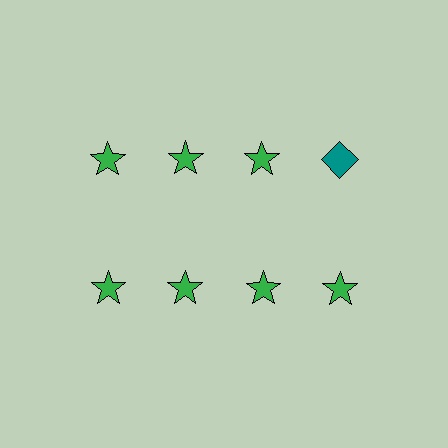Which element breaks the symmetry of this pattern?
The teal diamond in the top row, second from right column breaks the symmetry. All other shapes are green stars.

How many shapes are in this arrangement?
There are 8 shapes arranged in a grid pattern.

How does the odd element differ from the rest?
It differs in both color (teal instead of green) and shape (diamond instead of star).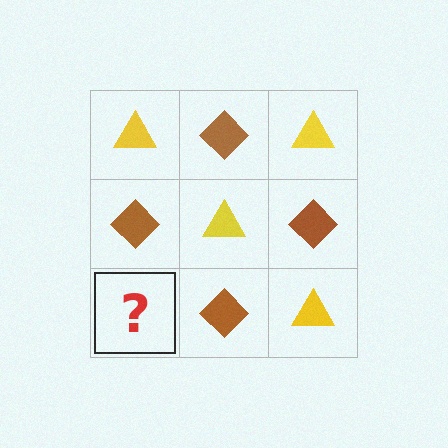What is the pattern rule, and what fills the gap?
The rule is that it alternates yellow triangle and brown diamond in a checkerboard pattern. The gap should be filled with a yellow triangle.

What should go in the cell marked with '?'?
The missing cell should contain a yellow triangle.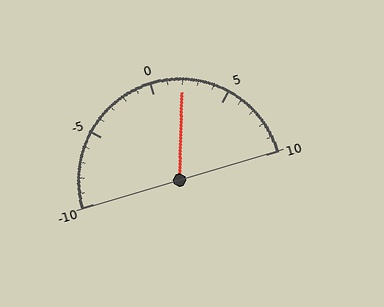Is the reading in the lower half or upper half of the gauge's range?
The reading is in the upper half of the range (-10 to 10).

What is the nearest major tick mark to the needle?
The nearest major tick mark is 0.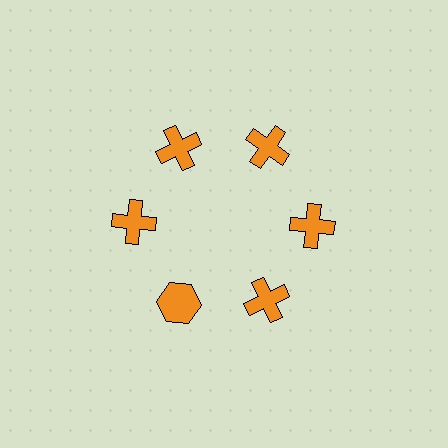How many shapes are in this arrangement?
There are 6 shapes arranged in a ring pattern.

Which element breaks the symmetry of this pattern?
The orange hexagon at roughly the 7 o'clock position breaks the symmetry. All other shapes are orange crosses.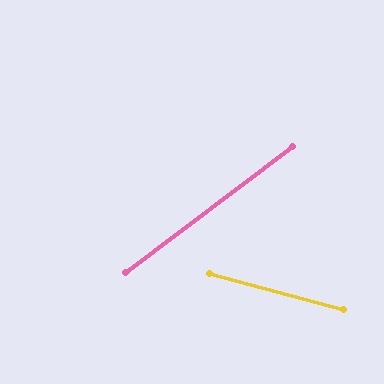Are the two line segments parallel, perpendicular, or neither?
Neither parallel nor perpendicular — they differ by about 52°.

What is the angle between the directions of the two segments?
Approximately 52 degrees.